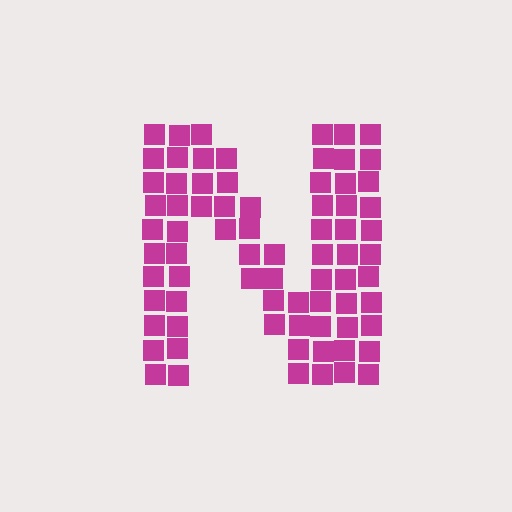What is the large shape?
The large shape is the letter N.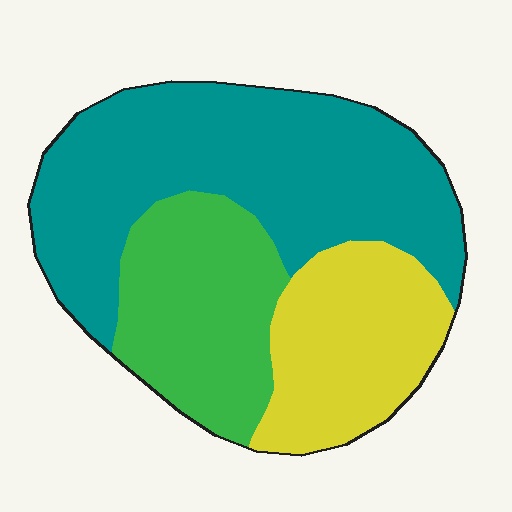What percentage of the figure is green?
Green covers roughly 25% of the figure.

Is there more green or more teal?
Teal.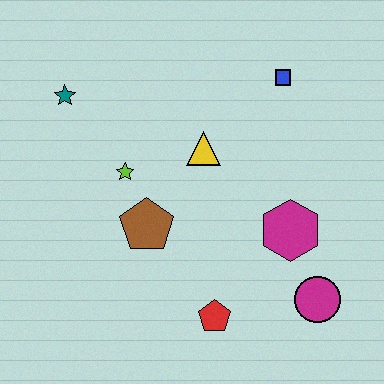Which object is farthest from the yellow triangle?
The magenta circle is farthest from the yellow triangle.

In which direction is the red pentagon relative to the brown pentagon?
The red pentagon is below the brown pentagon.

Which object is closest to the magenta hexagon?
The magenta circle is closest to the magenta hexagon.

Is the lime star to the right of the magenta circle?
No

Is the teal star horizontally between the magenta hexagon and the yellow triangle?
No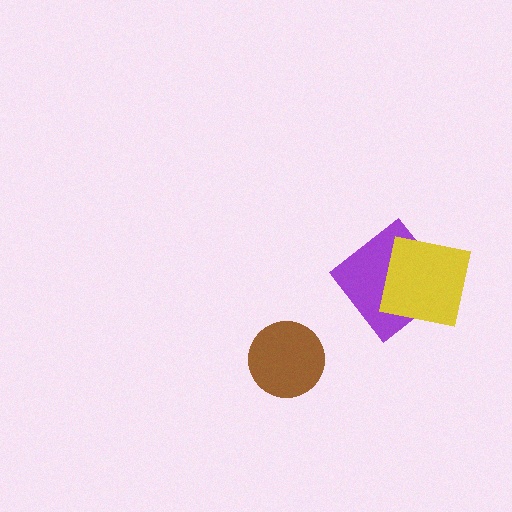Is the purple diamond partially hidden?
Yes, it is partially covered by another shape.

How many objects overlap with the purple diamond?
1 object overlaps with the purple diamond.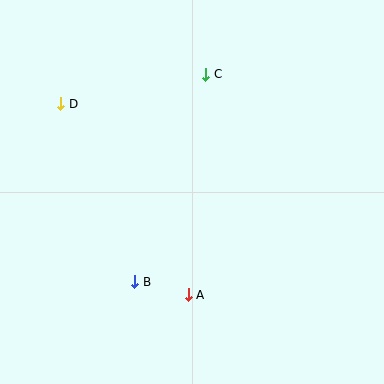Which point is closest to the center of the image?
Point A at (188, 295) is closest to the center.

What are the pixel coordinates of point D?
Point D is at (61, 104).